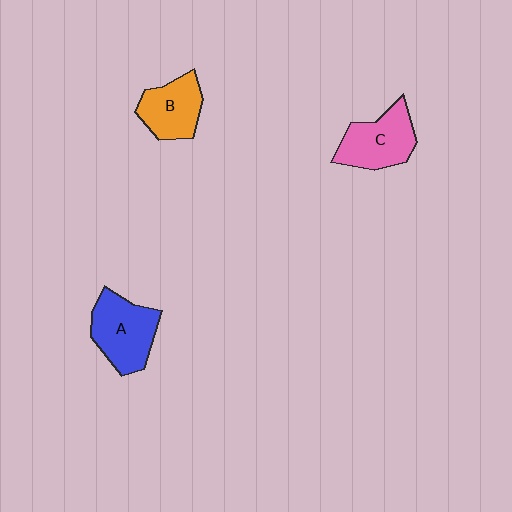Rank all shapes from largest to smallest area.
From largest to smallest: A (blue), C (pink), B (orange).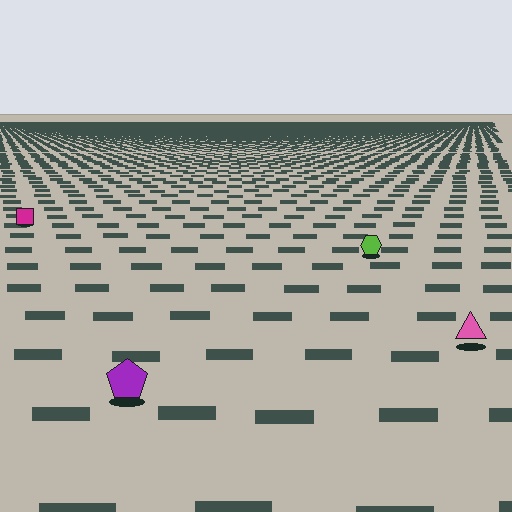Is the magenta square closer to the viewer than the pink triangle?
No. The pink triangle is closer — you can tell from the texture gradient: the ground texture is coarser near it.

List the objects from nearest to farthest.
From nearest to farthest: the purple pentagon, the pink triangle, the lime hexagon, the magenta square.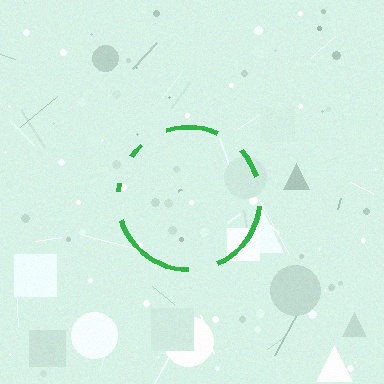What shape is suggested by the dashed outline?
The dashed outline suggests a circle.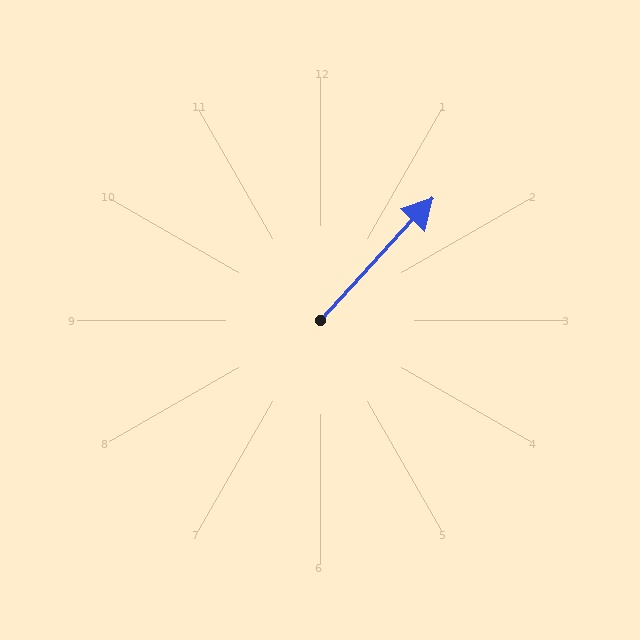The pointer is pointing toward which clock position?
Roughly 1 o'clock.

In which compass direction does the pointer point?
Northeast.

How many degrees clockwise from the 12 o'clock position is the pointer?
Approximately 43 degrees.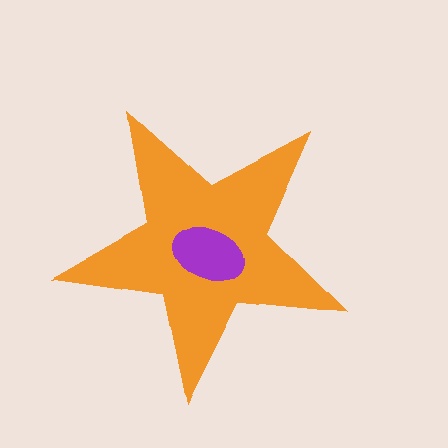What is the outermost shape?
The orange star.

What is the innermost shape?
The purple ellipse.